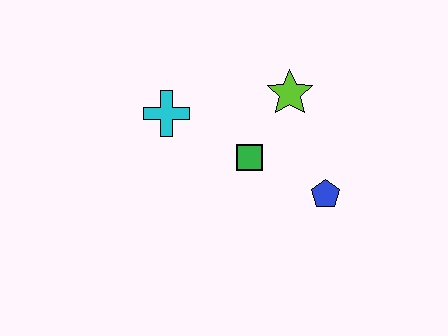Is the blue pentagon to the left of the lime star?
No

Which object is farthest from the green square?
The cyan cross is farthest from the green square.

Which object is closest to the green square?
The lime star is closest to the green square.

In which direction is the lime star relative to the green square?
The lime star is above the green square.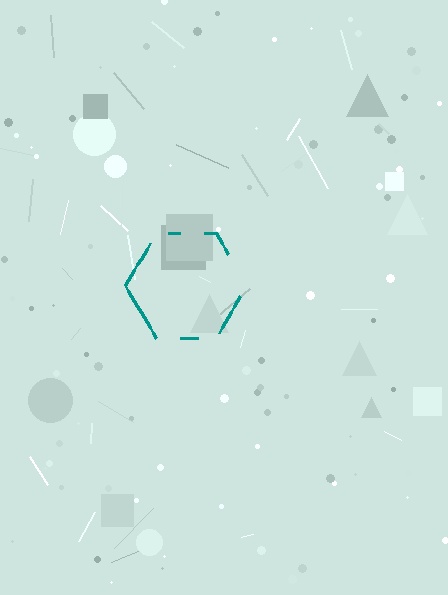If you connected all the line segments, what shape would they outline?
They would outline a hexagon.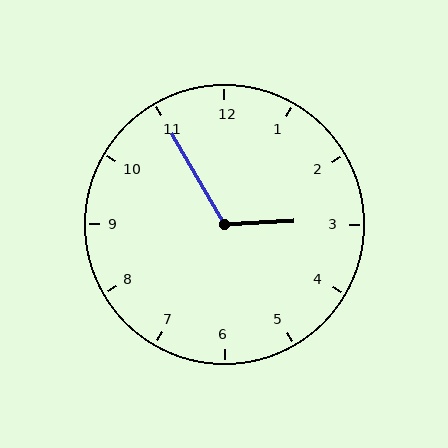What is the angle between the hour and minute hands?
Approximately 118 degrees.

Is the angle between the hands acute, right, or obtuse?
It is obtuse.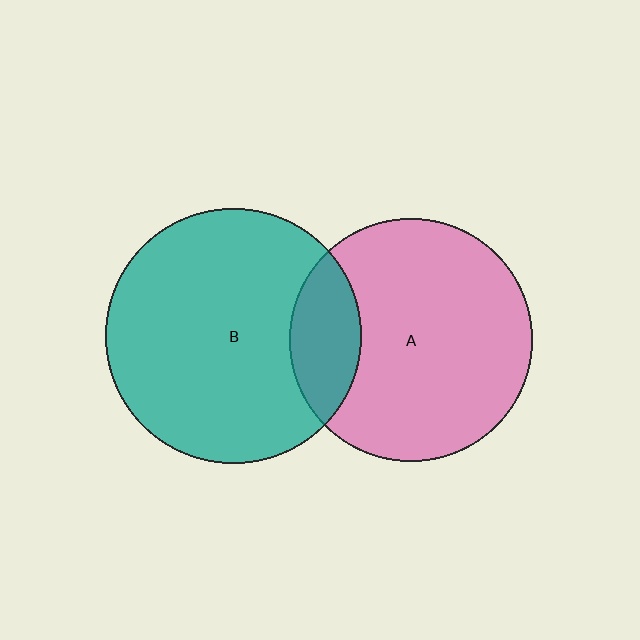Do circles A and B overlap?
Yes.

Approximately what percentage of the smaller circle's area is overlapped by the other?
Approximately 20%.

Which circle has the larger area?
Circle B (teal).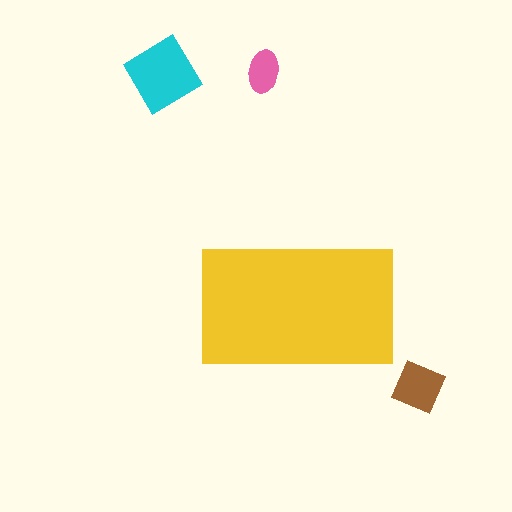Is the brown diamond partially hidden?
No, the brown diamond is fully visible.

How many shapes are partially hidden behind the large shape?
0 shapes are partially hidden.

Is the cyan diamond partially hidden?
No, the cyan diamond is fully visible.